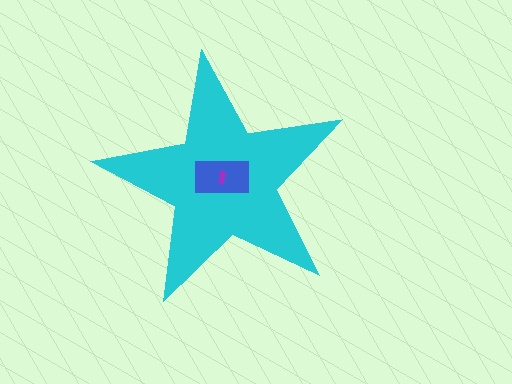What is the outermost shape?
The cyan star.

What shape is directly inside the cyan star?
The blue rectangle.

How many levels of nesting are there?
3.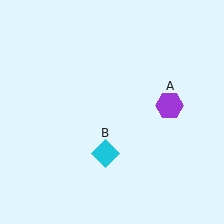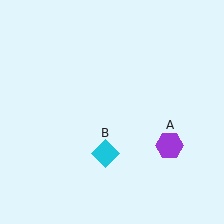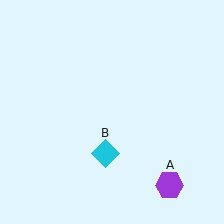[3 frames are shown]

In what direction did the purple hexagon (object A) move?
The purple hexagon (object A) moved down.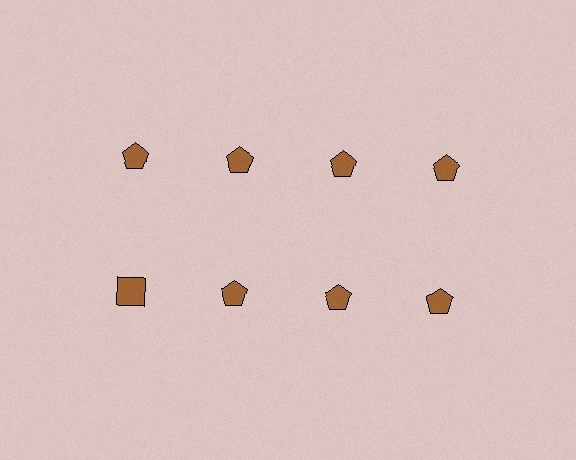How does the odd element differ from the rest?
It has a different shape: square instead of pentagon.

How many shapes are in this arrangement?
There are 8 shapes arranged in a grid pattern.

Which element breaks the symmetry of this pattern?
The brown square in the second row, leftmost column breaks the symmetry. All other shapes are brown pentagons.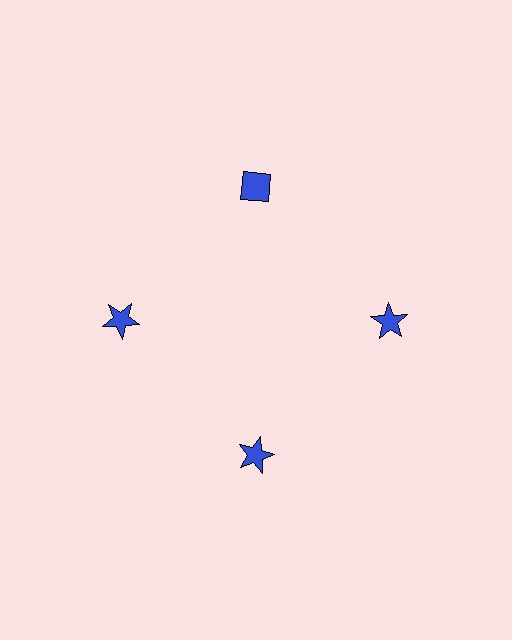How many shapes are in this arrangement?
There are 4 shapes arranged in a ring pattern.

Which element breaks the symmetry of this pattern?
The blue diamond at roughly the 12 o'clock position breaks the symmetry. All other shapes are blue stars.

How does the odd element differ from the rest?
It has a different shape: diamond instead of star.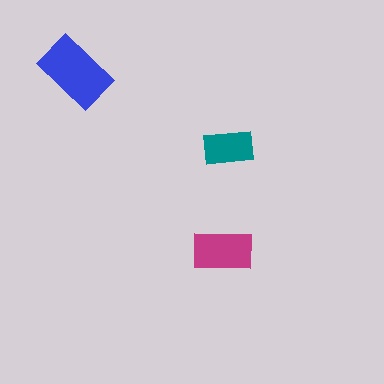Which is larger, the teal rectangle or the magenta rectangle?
The magenta one.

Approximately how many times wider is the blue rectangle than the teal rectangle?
About 1.5 times wider.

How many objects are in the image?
There are 3 objects in the image.